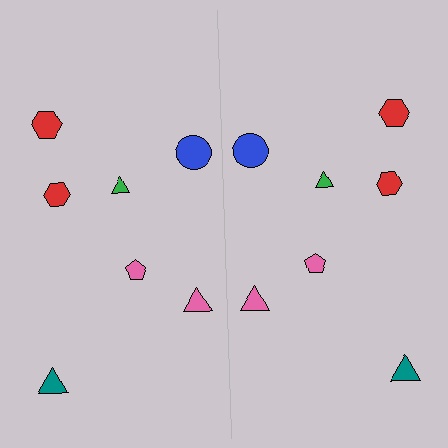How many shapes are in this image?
There are 14 shapes in this image.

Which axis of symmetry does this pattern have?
The pattern has a vertical axis of symmetry running through the center of the image.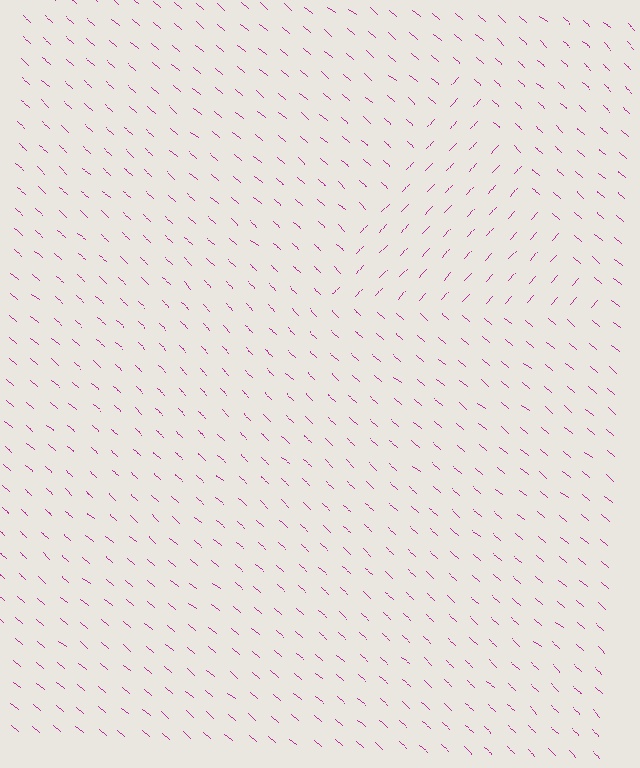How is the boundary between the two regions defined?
The boundary is defined purely by a change in line orientation (approximately 89 degrees difference). All lines are the same color and thickness.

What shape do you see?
I see a triangle.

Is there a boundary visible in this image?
Yes, there is a texture boundary formed by a change in line orientation.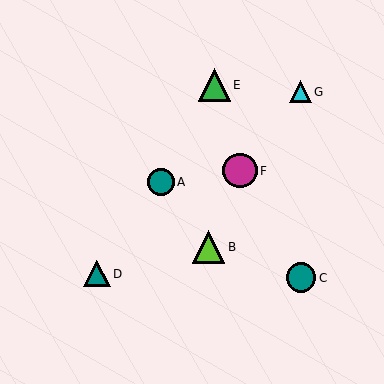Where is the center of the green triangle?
The center of the green triangle is at (214, 85).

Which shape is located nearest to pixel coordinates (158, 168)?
The teal circle (labeled A) at (161, 182) is nearest to that location.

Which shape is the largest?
The magenta circle (labeled F) is the largest.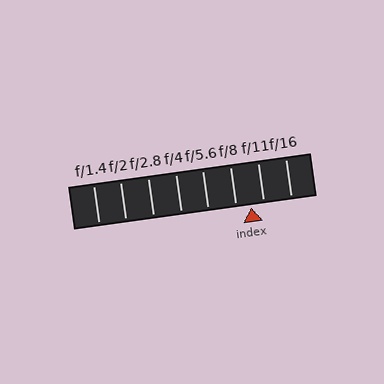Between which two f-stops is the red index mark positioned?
The index mark is between f/8 and f/11.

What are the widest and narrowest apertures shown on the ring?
The widest aperture shown is f/1.4 and the narrowest is f/16.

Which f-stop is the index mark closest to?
The index mark is closest to f/11.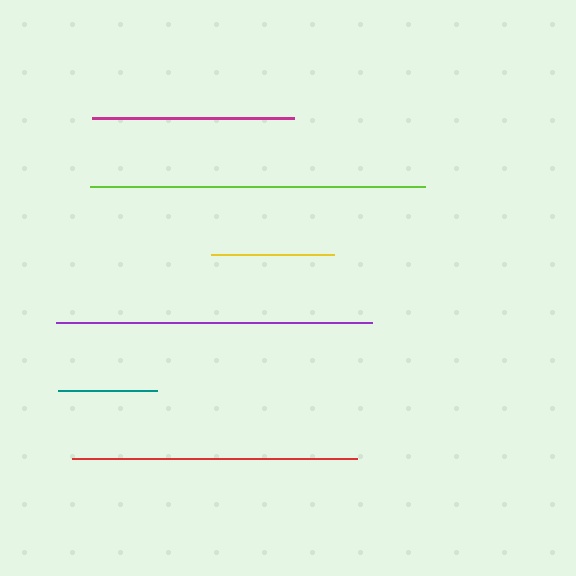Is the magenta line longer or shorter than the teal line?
The magenta line is longer than the teal line.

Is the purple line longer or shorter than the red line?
The purple line is longer than the red line.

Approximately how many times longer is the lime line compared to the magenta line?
The lime line is approximately 1.7 times the length of the magenta line.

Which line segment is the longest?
The lime line is the longest at approximately 335 pixels.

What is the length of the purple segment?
The purple segment is approximately 317 pixels long.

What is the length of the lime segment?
The lime segment is approximately 335 pixels long.